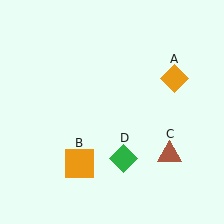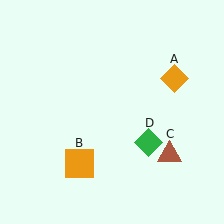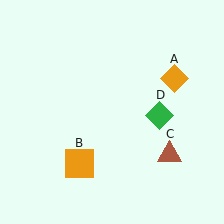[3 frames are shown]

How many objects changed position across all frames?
1 object changed position: green diamond (object D).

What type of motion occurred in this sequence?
The green diamond (object D) rotated counterclockwise around the center of the scene.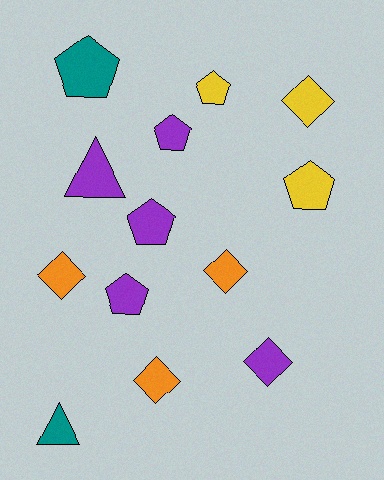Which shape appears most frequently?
Pentagon, with 6 objects.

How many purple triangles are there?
There is 1 purple triangle.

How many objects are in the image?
There are 13 objects.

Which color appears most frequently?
Purple, with 5 objects.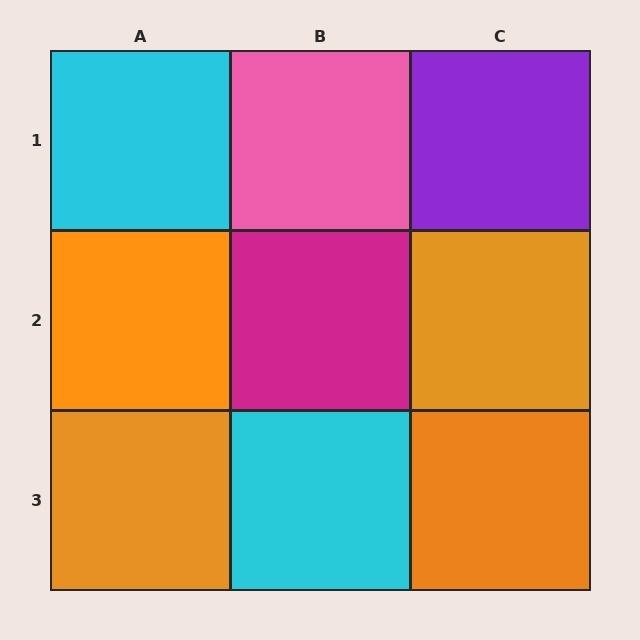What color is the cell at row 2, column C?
Orange.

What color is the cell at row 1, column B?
Pink.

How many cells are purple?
1 cell is purple.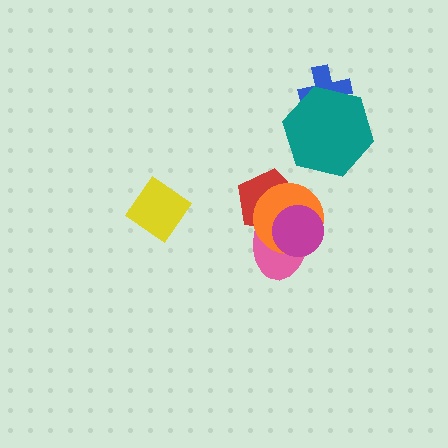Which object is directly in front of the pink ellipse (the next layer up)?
The orange circle is directly in front of the pink ellipse.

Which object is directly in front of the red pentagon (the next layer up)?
The pink ellipse is directly in front of the red pentagon.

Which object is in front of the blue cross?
The teal hexagon is in front of the blue cross.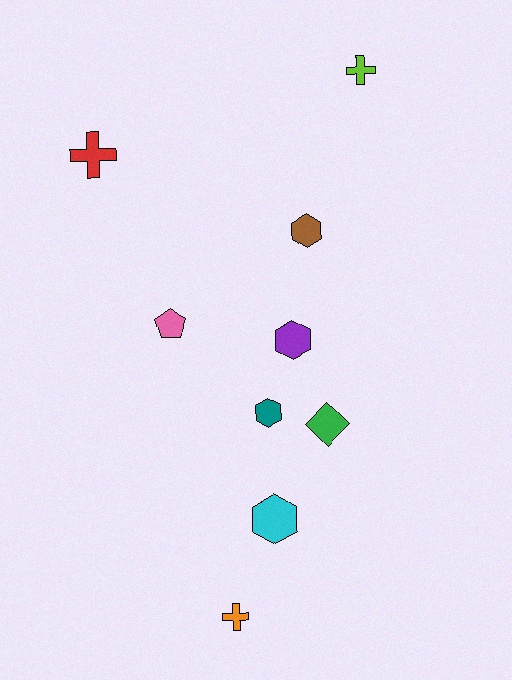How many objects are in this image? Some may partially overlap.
There are 9 objects.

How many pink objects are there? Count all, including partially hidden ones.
There is 1 pink object.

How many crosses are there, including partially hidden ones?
There are 3 crosses.